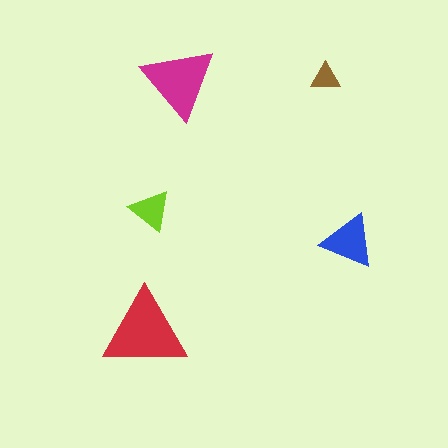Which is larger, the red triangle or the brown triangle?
The red one.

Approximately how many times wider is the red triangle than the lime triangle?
About 2 times wider.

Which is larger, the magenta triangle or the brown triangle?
The magenta one.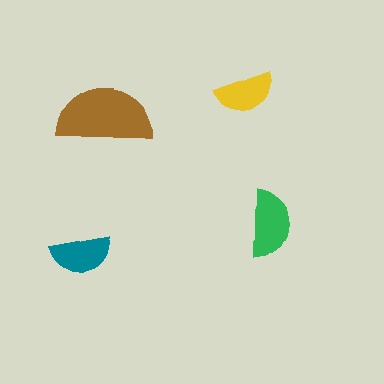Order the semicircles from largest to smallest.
the brown one, the green one, the teal one, the yellow one.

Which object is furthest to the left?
The teal semicircle is leftmost.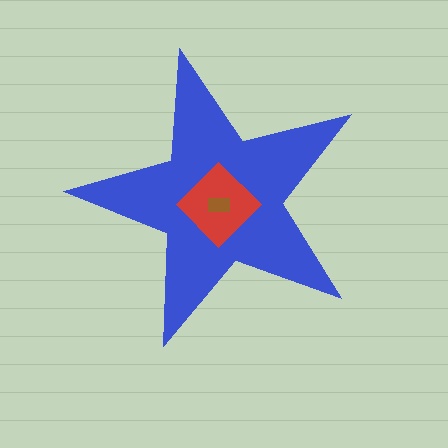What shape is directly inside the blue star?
The red diamond.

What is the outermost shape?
The blue star.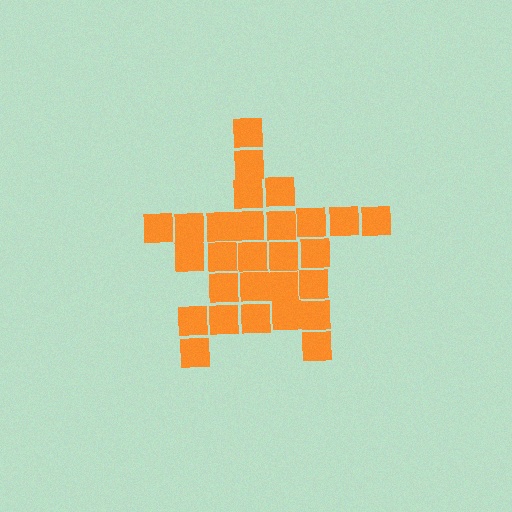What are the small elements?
The small elements are squares.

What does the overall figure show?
The overall figure shows a star.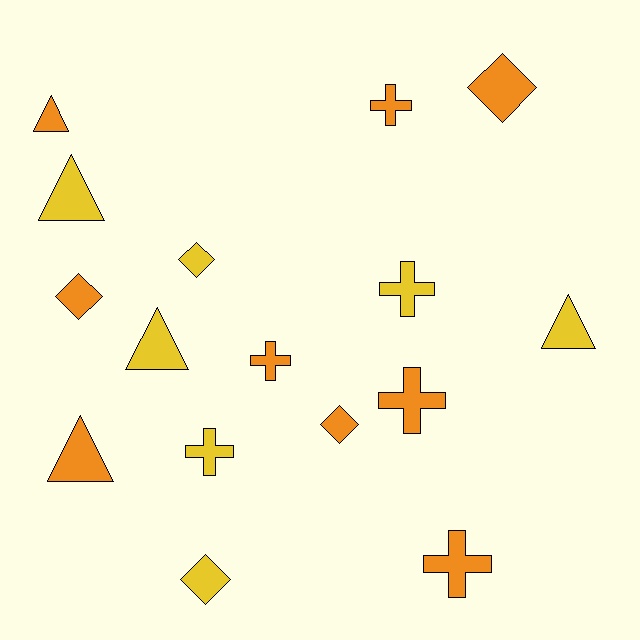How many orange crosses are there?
There are 4 orange crosses.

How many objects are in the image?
There are 16 objects.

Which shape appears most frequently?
Cross, with 6 objects.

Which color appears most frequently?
Orange, with 9 objects.